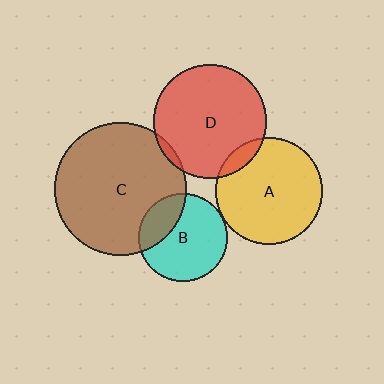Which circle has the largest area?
Circle C (brown).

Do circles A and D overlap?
Yes.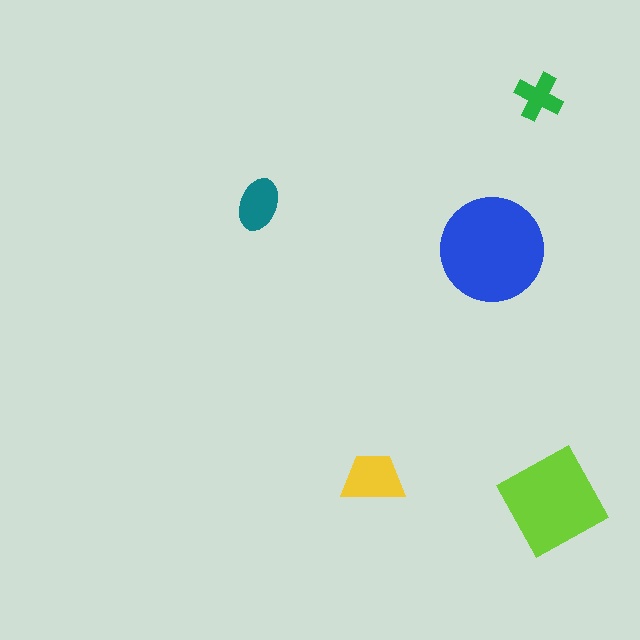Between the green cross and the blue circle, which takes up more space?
The blue circle.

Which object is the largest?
The blue circle.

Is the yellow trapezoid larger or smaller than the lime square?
Smaller.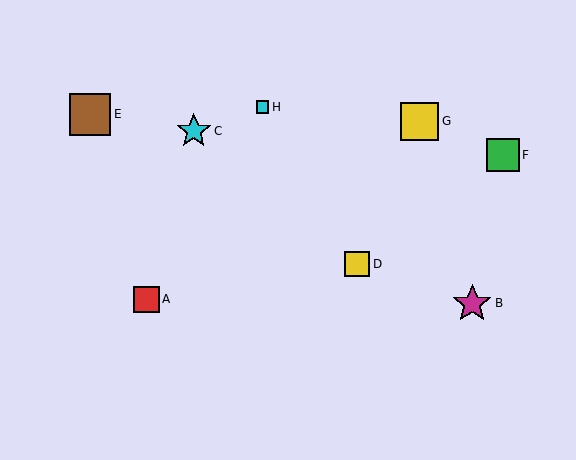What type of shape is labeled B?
Shape B is a magenta star.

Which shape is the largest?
The brown square (labeled E) is the largest.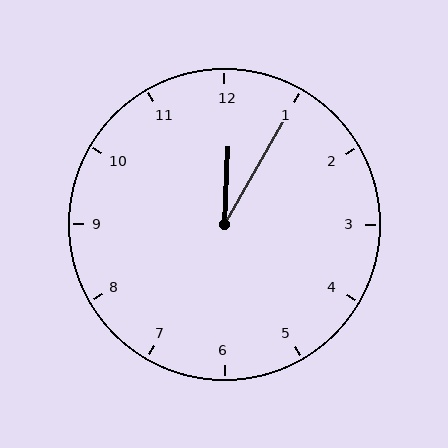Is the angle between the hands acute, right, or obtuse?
It is acute.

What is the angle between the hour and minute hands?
Approximately 28 degrees.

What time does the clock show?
12:05.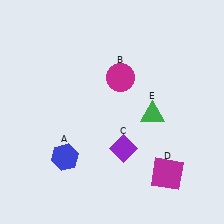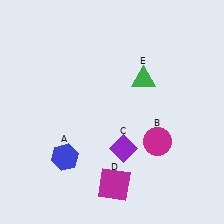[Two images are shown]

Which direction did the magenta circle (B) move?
The magenta circle (B) moved down.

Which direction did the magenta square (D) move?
The magenta square (D) moved left.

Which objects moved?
The objects that moved are: the magenta circle (B), the magenta square (D), the green triangle (E).